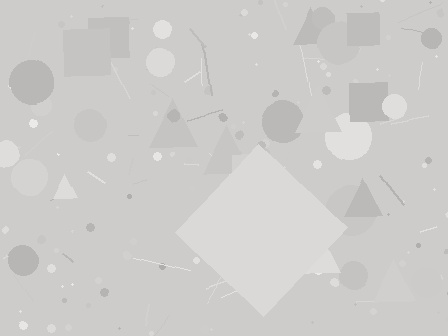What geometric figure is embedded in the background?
A diamond is embedded in the background.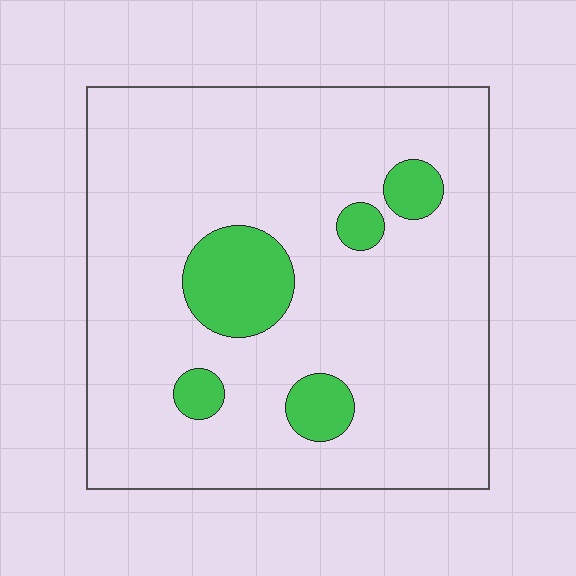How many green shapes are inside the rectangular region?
5.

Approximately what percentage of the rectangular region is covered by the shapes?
Approximately 15%.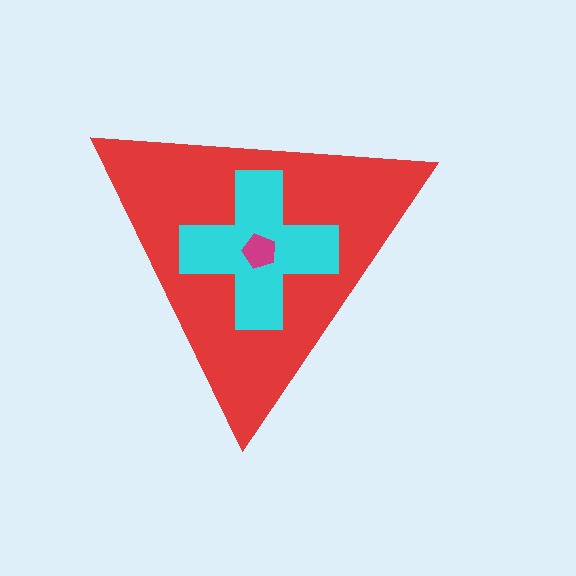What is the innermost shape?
The magenta pentagon.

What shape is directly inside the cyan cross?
The magenta pentagon.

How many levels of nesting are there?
3.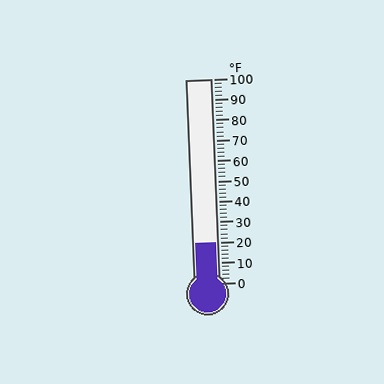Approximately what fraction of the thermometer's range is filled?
The thermometer is filled to approximately 20% of its range.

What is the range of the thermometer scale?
The thermometer scale ranges from 0°F to 100°F.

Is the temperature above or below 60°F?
The temperature is below 60°F.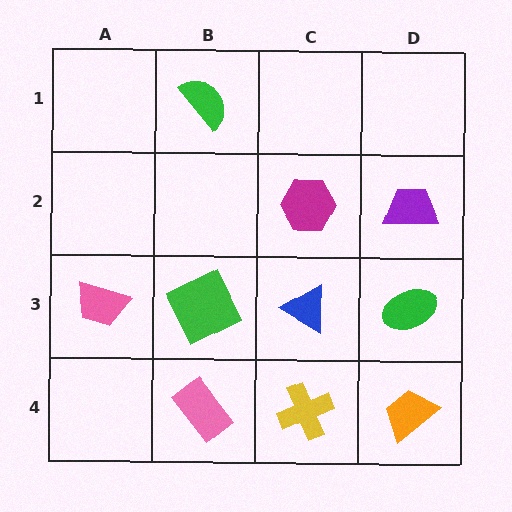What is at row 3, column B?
A green square.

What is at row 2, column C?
A magenta hexagon.